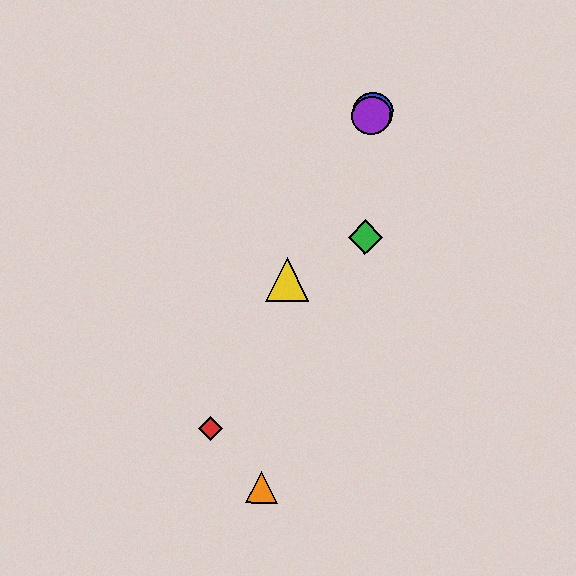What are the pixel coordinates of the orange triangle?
The orange triangle is at (261, 487).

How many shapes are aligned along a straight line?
4 shapes (the red diamond, the blue circle, the yellow triangle, the purple circle) are aligned along a straight line.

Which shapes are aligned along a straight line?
The red diamond, the blue circle, the yellow triangle, the purple circle are aligned along a straight line.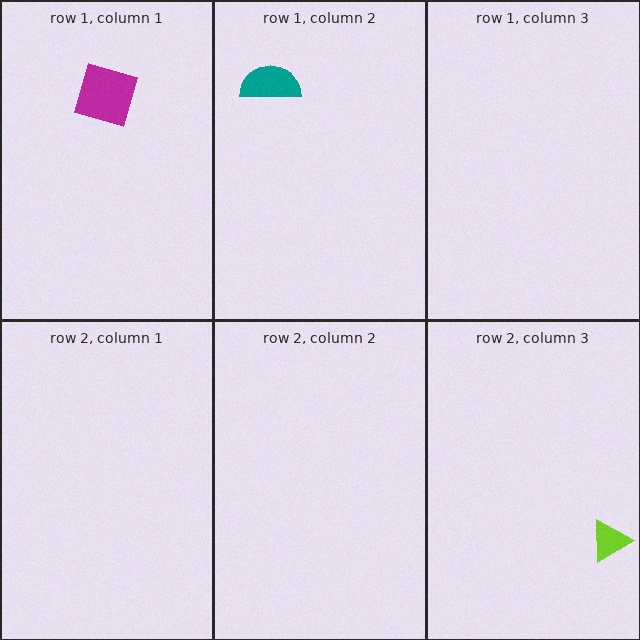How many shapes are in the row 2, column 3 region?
1.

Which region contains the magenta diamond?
The row 1, column 1 region.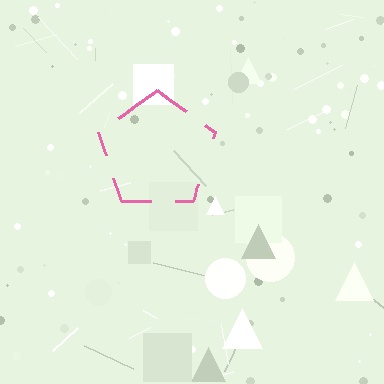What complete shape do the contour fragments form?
The contour fragments form a pentagon.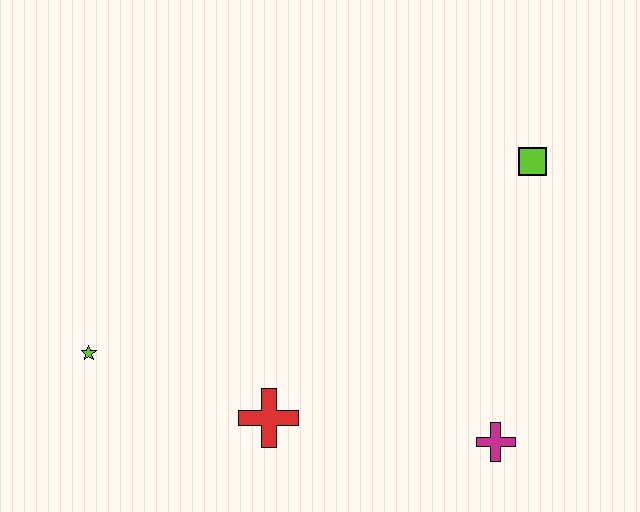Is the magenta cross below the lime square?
Yes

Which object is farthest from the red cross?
The lime square is farthest from the red cross.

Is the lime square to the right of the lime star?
Yes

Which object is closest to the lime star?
The red cross is closest to the lime star.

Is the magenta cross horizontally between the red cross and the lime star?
No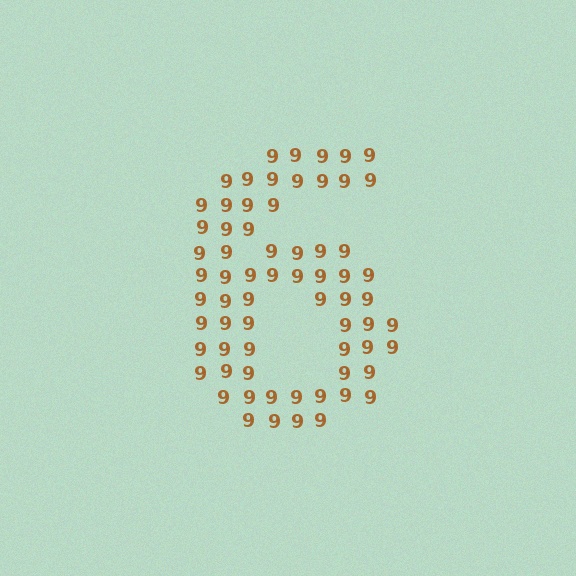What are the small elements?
The small elements are digit 9's.